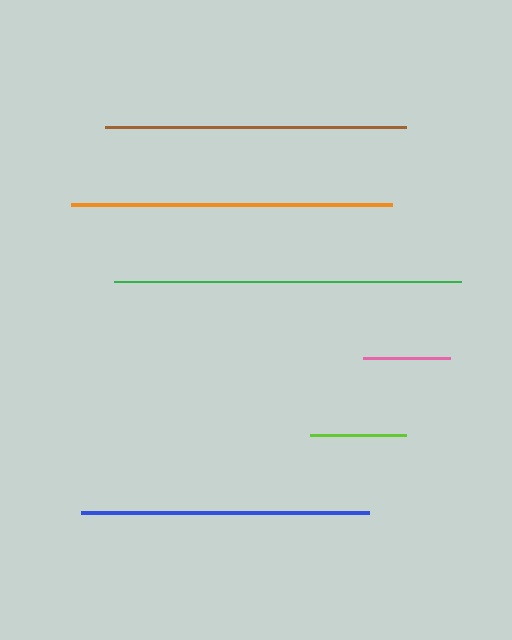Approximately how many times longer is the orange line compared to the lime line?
The orange line is approximately 3.4 times the length of the lime line.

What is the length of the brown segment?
The brown segment is approximately 300 pixels long.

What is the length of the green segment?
The green segment is approximately 347 pixels long.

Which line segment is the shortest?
The pink line is the shortest at approximately 87 pixels.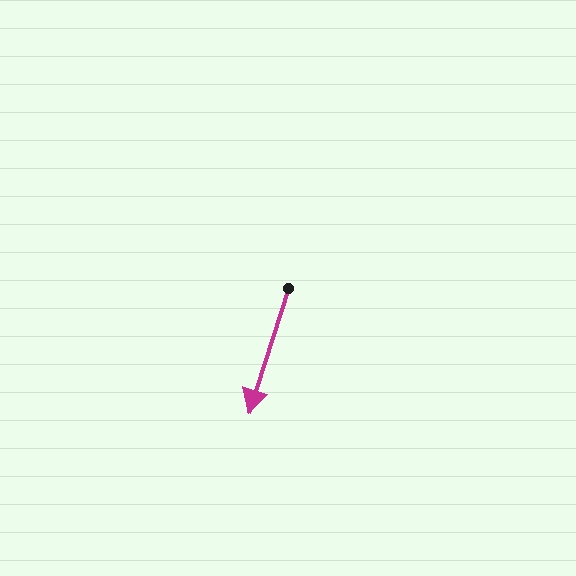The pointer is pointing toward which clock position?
Roughly 7 o'clock.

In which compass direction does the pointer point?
South.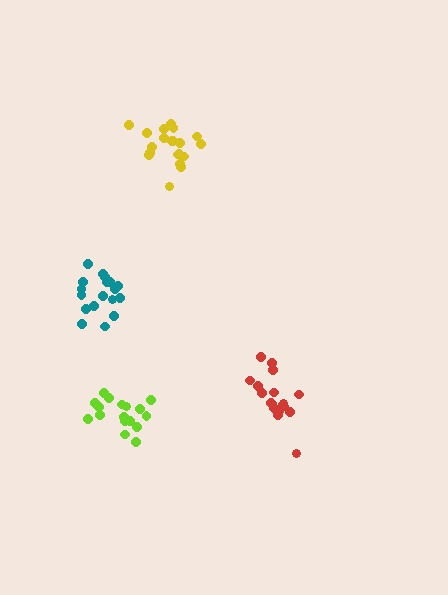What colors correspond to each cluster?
The clusters are colored: red, teal, yellow, lime.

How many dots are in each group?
Group 1: 19 dots, Group 2: 18 dots, Group 3: 20 dots, Group 4: 17 dots (74 total).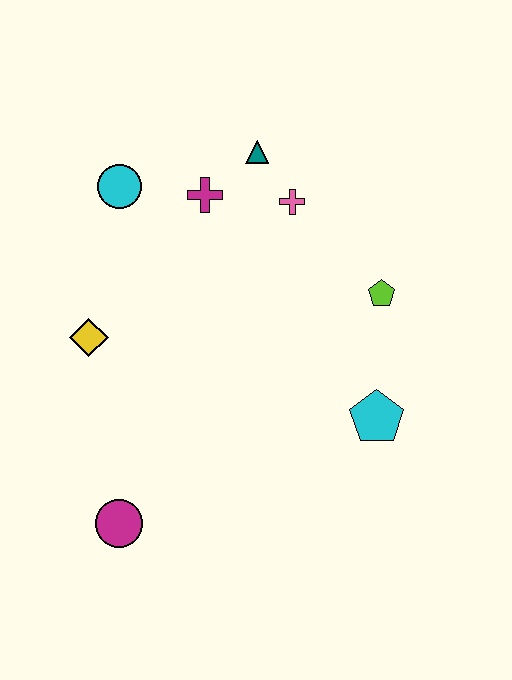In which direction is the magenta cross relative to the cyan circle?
The magenta cross is to the right of the cyan circle.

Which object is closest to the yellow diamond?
The cyan circle is closest to the yellow diamond.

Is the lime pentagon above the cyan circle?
No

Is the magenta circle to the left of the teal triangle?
Yes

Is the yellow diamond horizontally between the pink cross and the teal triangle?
No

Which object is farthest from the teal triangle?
The magenta circle is farthest from the teal triangle.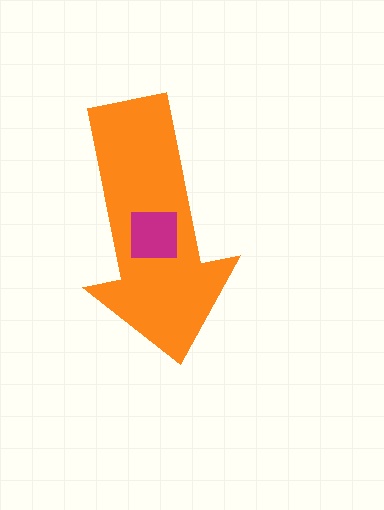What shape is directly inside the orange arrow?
The magenta square.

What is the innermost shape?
The magenta square.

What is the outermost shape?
The orange arrow.